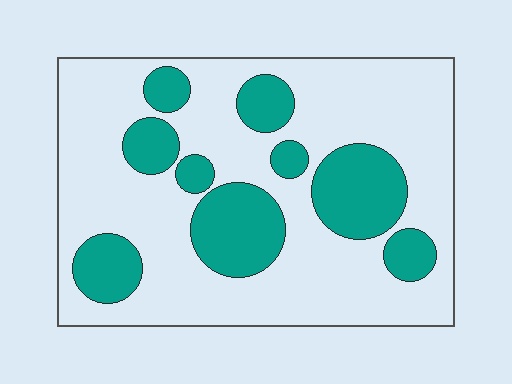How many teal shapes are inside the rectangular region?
9.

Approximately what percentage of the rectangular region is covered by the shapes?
Approximately 30%.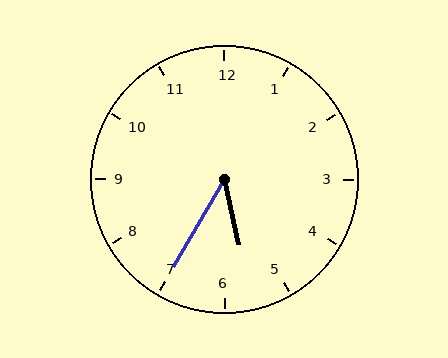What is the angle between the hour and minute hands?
Approximately 42 degrees.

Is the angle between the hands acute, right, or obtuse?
It is acute.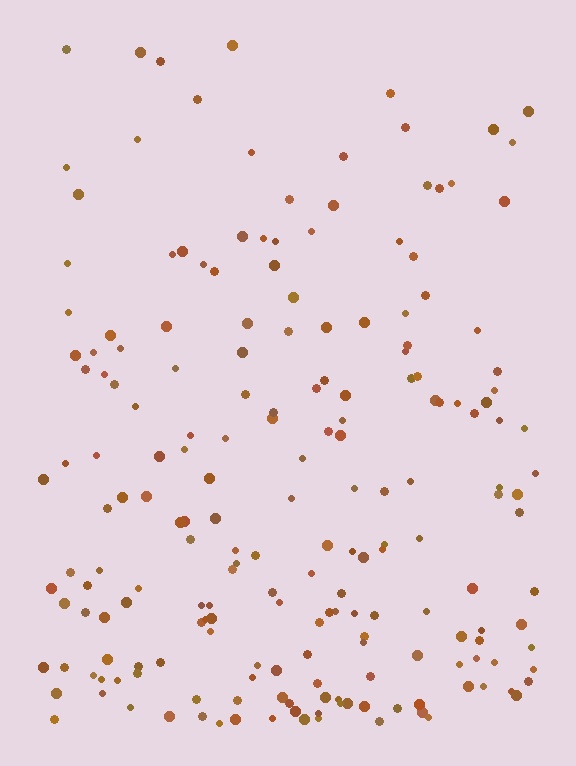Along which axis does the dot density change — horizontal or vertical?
Vertical.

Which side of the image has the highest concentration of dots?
The bottom.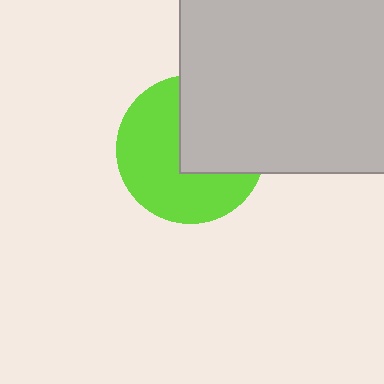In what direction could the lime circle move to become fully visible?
The lime circle could move toward the lower-left. That would shift it out from behind the light gray square entirely.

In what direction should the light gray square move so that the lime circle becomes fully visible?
The light gray square should move toward the upper-right. That is the shortest direction to clear the overlap and leave the lime circle fully visible.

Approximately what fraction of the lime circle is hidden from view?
Roughly 41% of the lime circle is hidden behind the light gray square.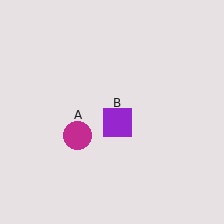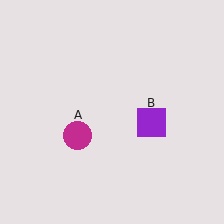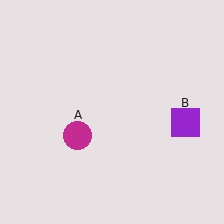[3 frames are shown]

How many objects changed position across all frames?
1 object changed position: purple square (object B).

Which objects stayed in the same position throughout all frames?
Magenta circle (object A) remained stationary.